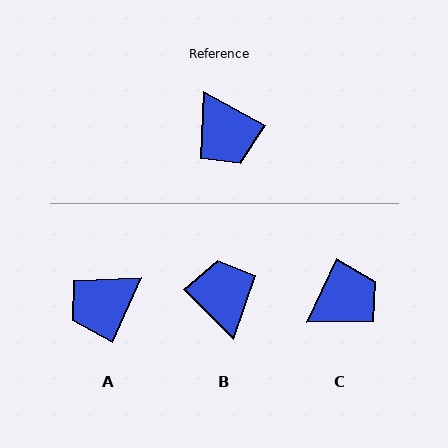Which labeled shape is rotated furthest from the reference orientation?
B, about 164 degrees away.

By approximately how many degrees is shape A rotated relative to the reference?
Approximately 85 degrees clockwise.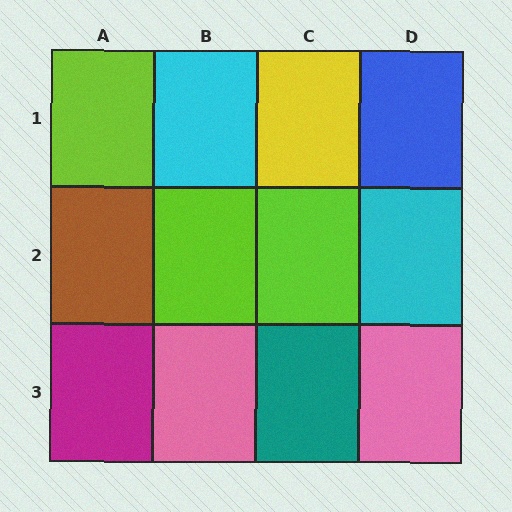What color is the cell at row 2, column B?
Lime.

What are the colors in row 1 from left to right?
Lime, cyan, yellow, blue.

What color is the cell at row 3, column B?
Pink.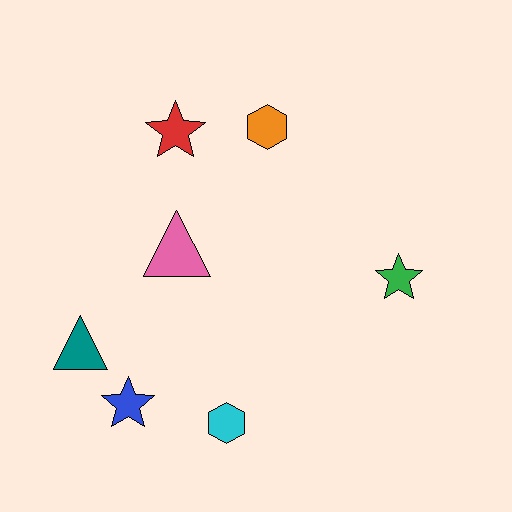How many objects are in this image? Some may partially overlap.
There are 7 objects.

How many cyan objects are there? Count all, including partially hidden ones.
There is 1 cyan object.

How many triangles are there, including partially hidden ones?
There are 2 triangles.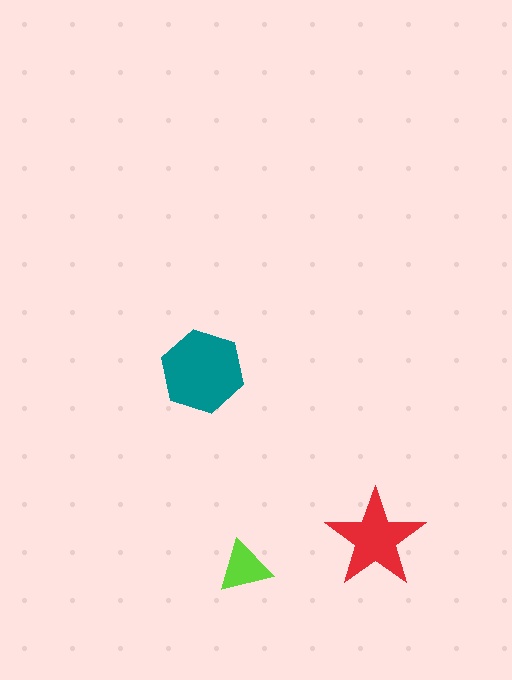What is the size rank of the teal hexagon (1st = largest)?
1st.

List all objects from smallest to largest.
The lime triangle, the red star, the teal hexagon.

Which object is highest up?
The teal hexagon is topmost.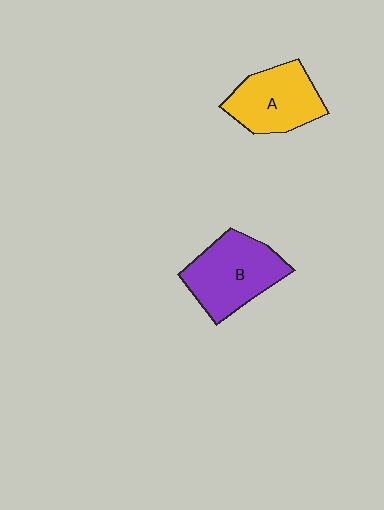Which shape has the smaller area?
Shape A (yellow).